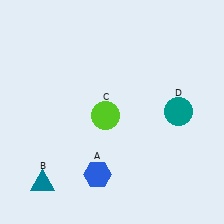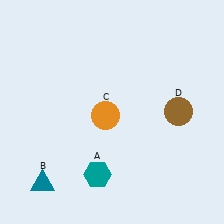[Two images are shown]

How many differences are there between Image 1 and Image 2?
There are 3 differences between the two images.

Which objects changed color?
A changed from blue to teal. C changed from lime to orange. D changed from teal to brown.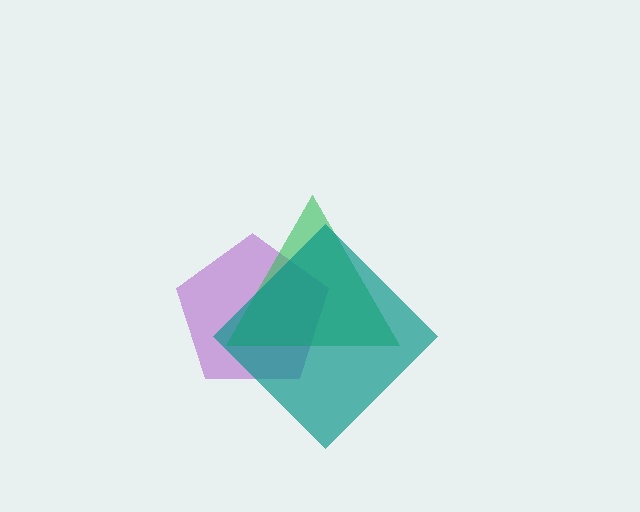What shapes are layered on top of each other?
The layered shapes are: a purple pentagon, a green triangle, a teal diamond.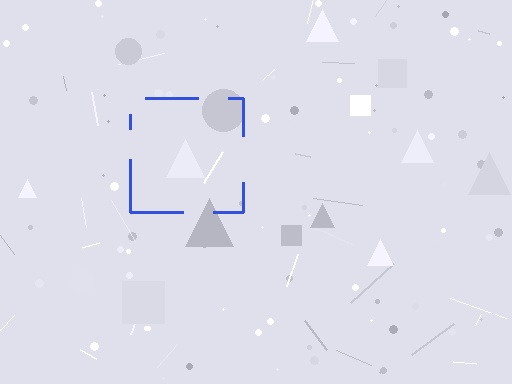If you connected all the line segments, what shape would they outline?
They would outline a square.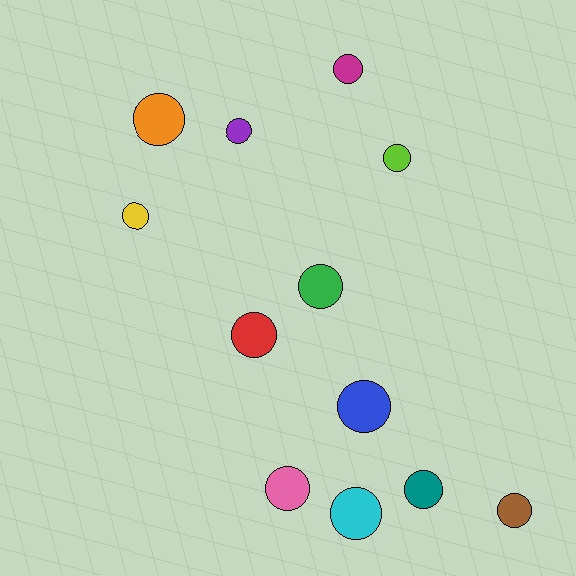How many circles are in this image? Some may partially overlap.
There are 12 circles.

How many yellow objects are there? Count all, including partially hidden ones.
There is 1 yellow object.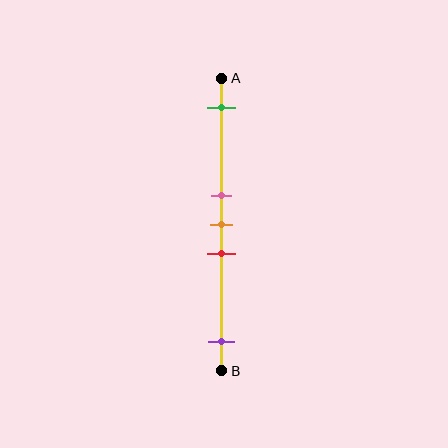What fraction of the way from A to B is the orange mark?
The orange mark is approximately 50% (0.5) of the way from A to B.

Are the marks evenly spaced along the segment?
No, the marks are not evenly spaced.